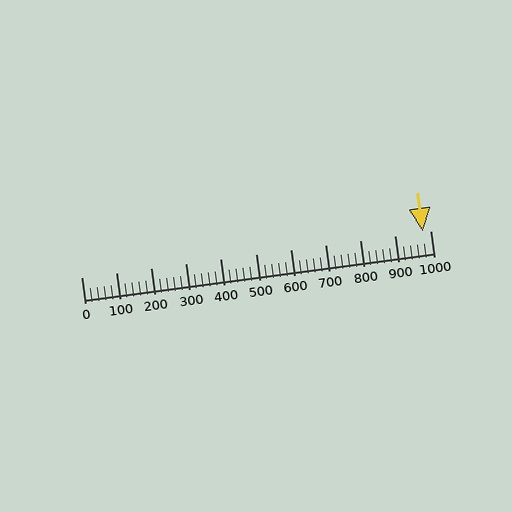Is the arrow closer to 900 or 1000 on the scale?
The arrow is closer to 1000.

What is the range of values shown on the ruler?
The ruler shows values from 0 to 1000.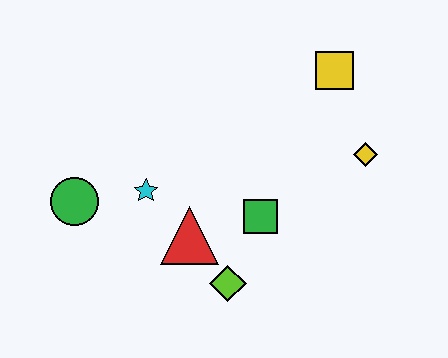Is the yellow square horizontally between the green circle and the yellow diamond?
Yes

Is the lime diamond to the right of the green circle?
Yes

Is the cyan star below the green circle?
No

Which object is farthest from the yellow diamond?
The green circle is farthest from the yellow diamond.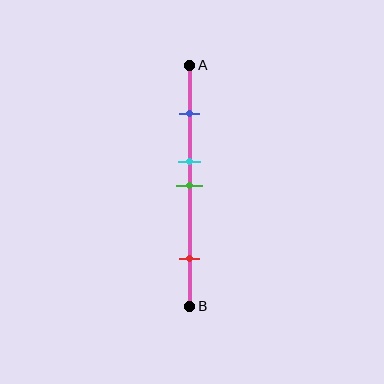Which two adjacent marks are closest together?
The cyan and green marks are the closest adjacent pair.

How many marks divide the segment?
There are 4 marks dividing the segment.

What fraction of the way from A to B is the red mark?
The red mark is approximately 80% (0.8) of the way from A to B.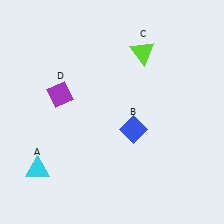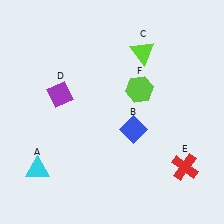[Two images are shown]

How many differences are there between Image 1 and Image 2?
There are 2 differences between the two images.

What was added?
A red cross (E), a lime hexagon (F) were added in Image 2.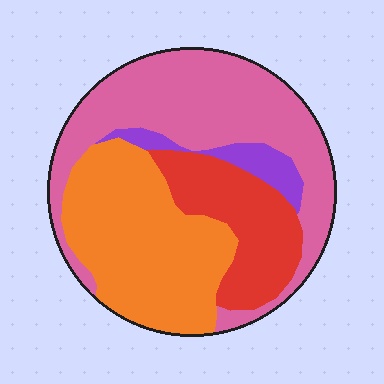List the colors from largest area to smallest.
From largest to smallest: pink, orange, red, purple.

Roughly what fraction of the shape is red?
Red covers about 20% of the shape.